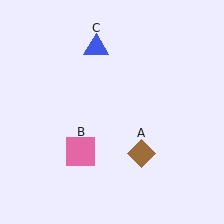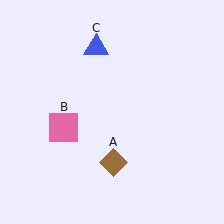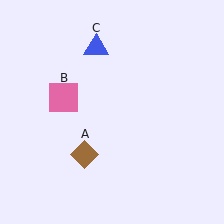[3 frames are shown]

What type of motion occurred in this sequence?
The brown diamond (object A), pink square (object B) rotated clockwise around the center of the scene.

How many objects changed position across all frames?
2 objects changed position: brown diamond (object A), pink square (object B).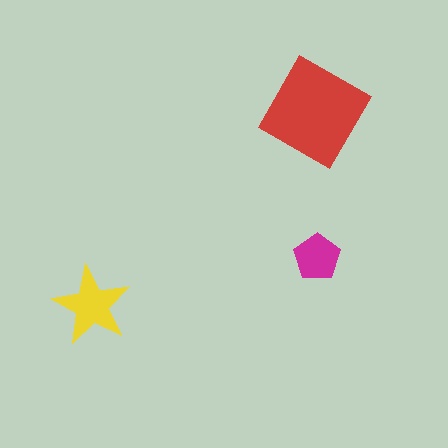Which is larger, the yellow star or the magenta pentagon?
The yellow star.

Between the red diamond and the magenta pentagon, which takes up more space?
The red diamond.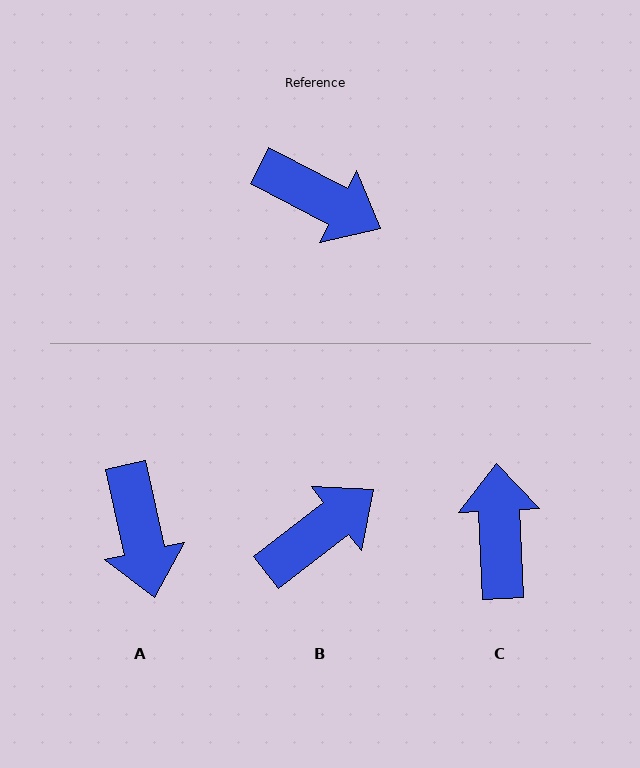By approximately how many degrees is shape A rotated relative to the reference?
Approximately 50 degrees clockwise.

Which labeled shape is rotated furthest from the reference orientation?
C, about 120 degrees away.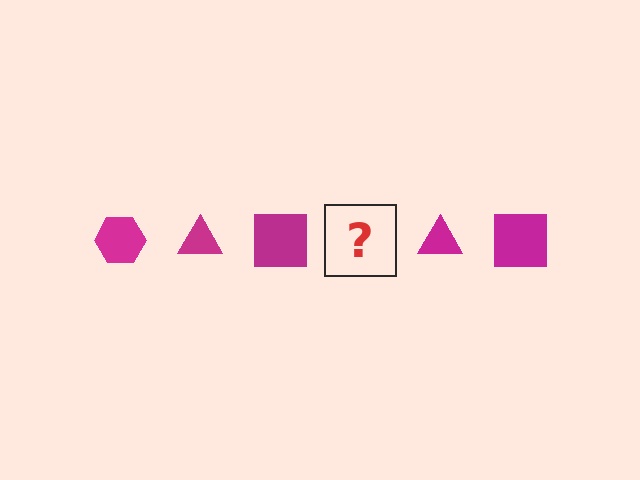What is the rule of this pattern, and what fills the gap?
The rule is that the pattern cycles through hexagon, triangle, square shapes in magenta. The gap should be filled with a magenta hexagon.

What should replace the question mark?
The question mark should be replaced with a magenta hexagon.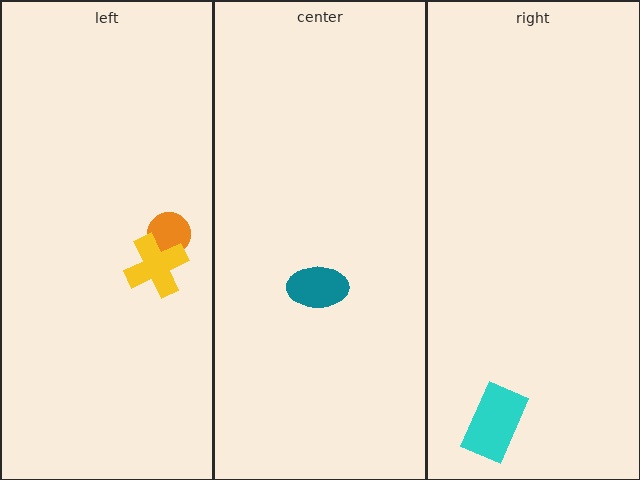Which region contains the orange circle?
The left region.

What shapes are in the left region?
The orange circle, the yellow cross.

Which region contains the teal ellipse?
The center region.